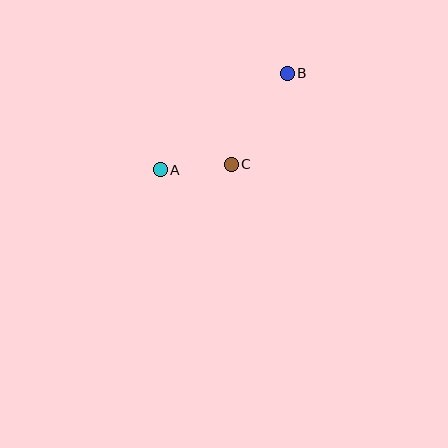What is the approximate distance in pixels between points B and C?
The distance between B and C is approximately 107 pixels.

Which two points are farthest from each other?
Points A and B are farthest from each other.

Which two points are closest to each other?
Points A and C are closest to each other.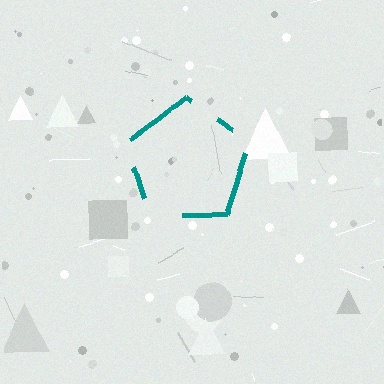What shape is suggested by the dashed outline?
The dashed outline suggests a pentagon.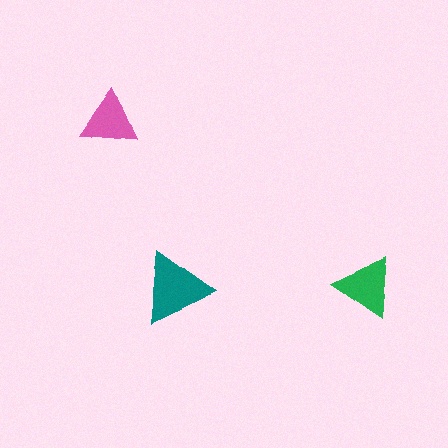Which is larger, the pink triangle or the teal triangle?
The teal one.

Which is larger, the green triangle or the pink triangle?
The green one.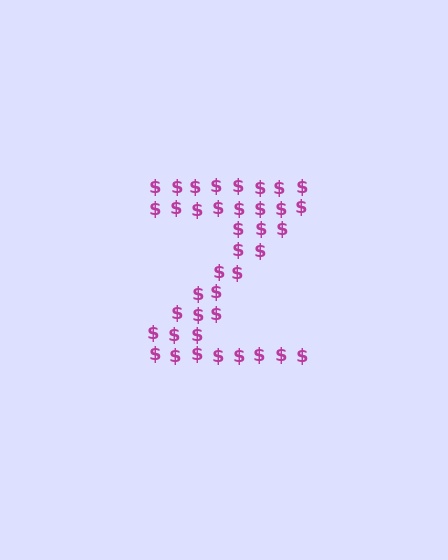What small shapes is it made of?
It is made of small dollar signs.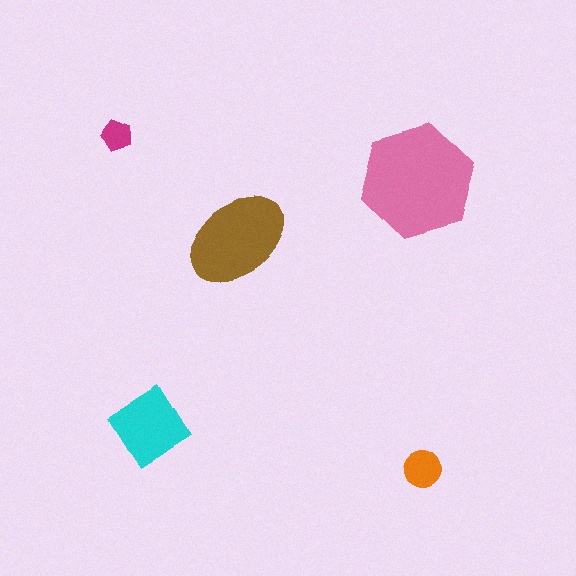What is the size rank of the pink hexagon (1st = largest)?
1st.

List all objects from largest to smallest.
The pink hexagon, the brown ellipse, the cyan diamond, the orange circle, the magenta pentagon.